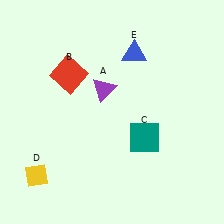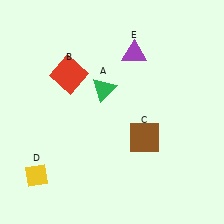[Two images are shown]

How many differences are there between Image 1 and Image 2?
There are 3 differences between the two images.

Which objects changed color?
A changed from purple to green. C changed from teal to brown. E changed from blue to purple.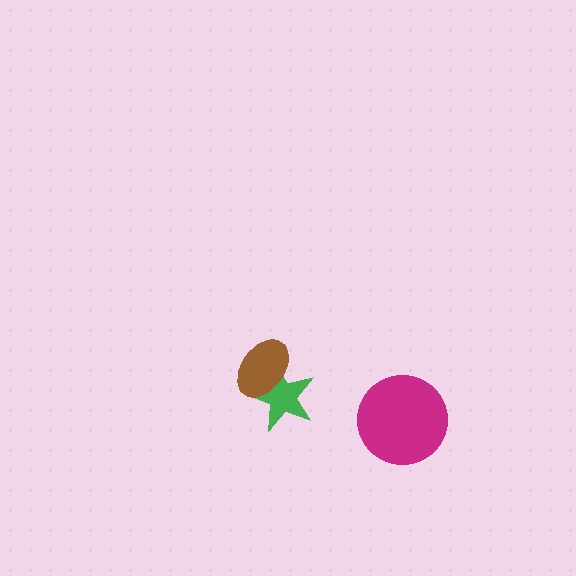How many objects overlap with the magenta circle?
0 objects overlap with the magenta circle.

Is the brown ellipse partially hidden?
No, no other shape covers it.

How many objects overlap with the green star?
1 object overlaps with the green star.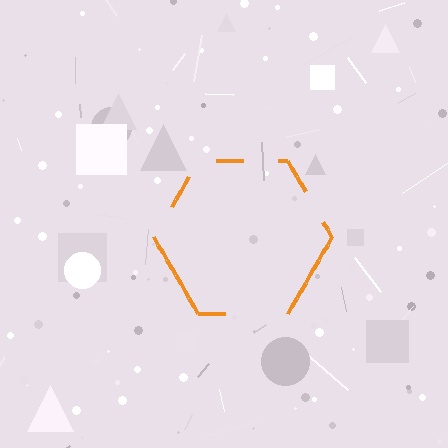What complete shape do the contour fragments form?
The contour fragments form a hexagon.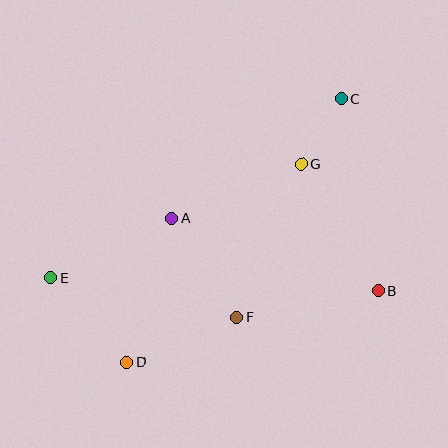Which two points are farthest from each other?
Points C and E are farthest from each other.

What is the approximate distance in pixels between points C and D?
The distance between C and D is approximately 339 pixels.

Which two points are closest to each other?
Points C and G are closest to each other.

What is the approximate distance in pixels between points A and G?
The distance between A and G is approximately 140 pixels.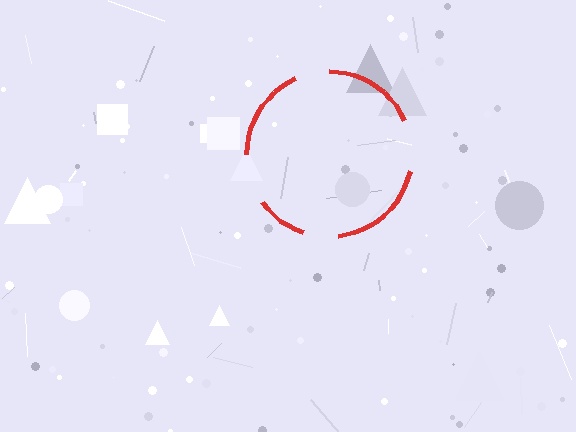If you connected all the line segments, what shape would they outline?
They would outline a circle.